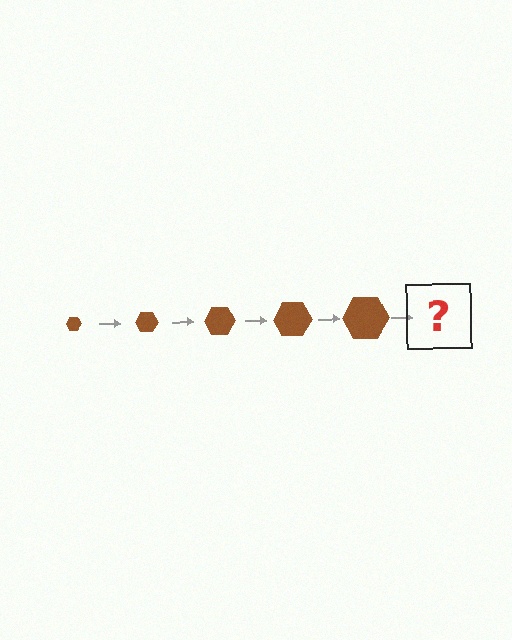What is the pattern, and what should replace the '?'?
The pattern is that the hexagon gets progressively larger each step. The '?' should be a brown hexagon, larger than the previous one.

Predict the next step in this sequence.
The next step is a brown hexagon, larger than the previous one.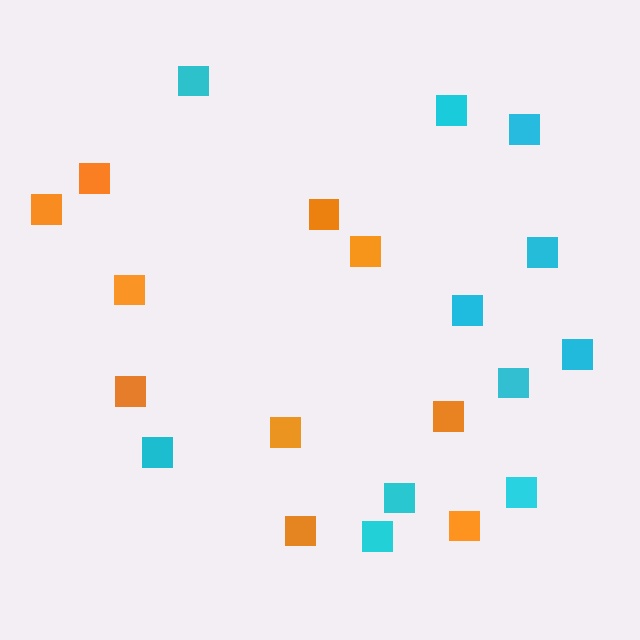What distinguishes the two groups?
There are 2 groups: one group of cyan squares (11) and one group of orange squares (10).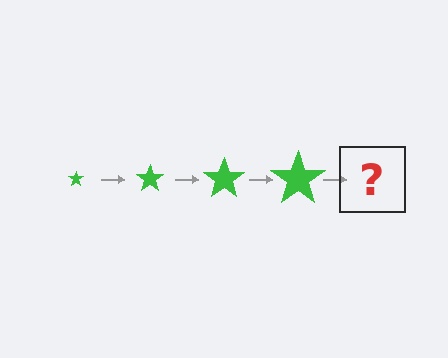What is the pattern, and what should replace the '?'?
The pattern is that the star gets progressively larger each step. The '?' should be a green star, larger than the previous one.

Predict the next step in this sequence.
The next step is a green star, larger than the previous one.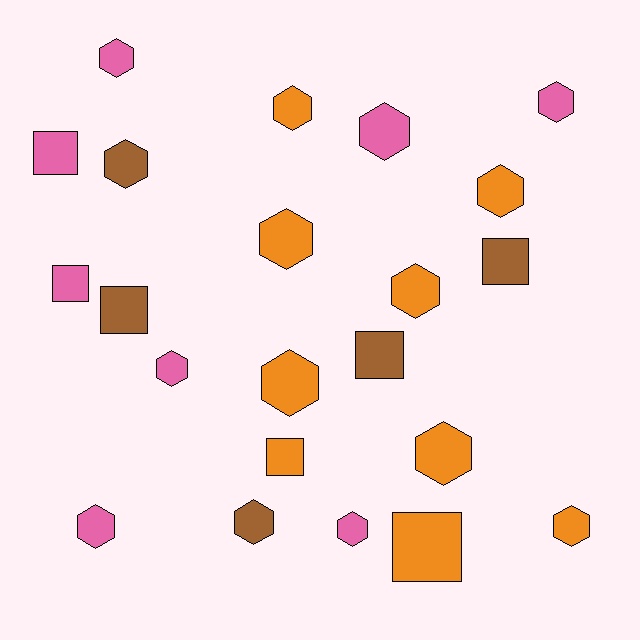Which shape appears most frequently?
Hexagon, with 15 objects.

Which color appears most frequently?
Orange, with 9 objects.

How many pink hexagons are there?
There are 6 pink hexagons.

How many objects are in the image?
There are 22 objects.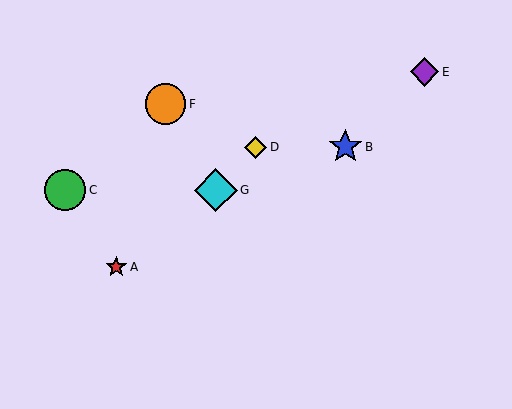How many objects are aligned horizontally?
2 objects (C, G) are aligned horizontally.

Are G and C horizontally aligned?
Yes, both are at y≈190.